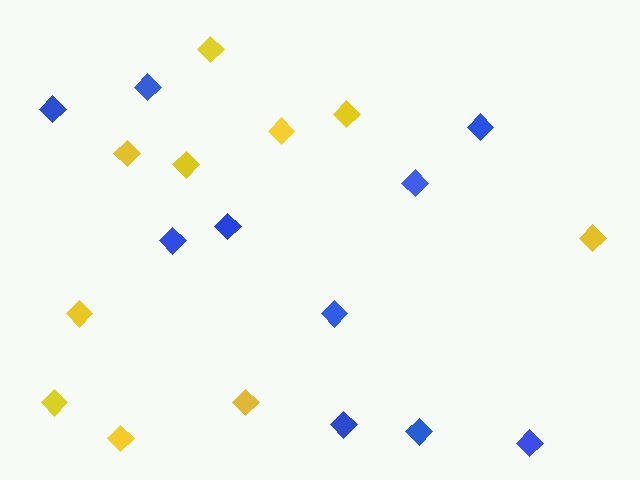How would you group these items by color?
There are 2 groups: one group of blue diamonds (10) and one group of yellow diamonds (10).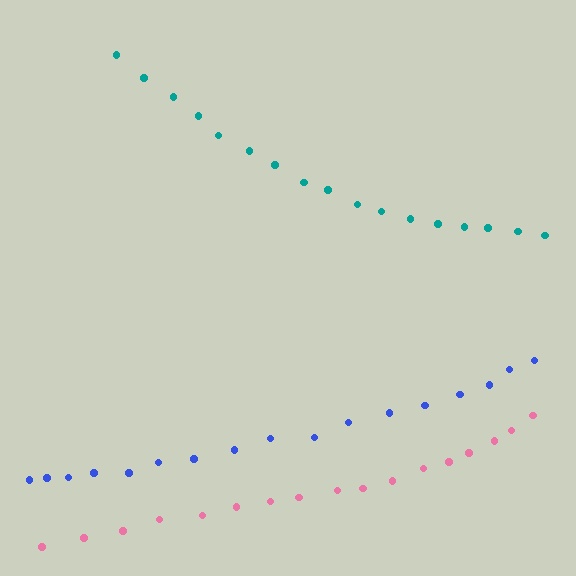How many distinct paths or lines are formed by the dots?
There are 3 distinct paths.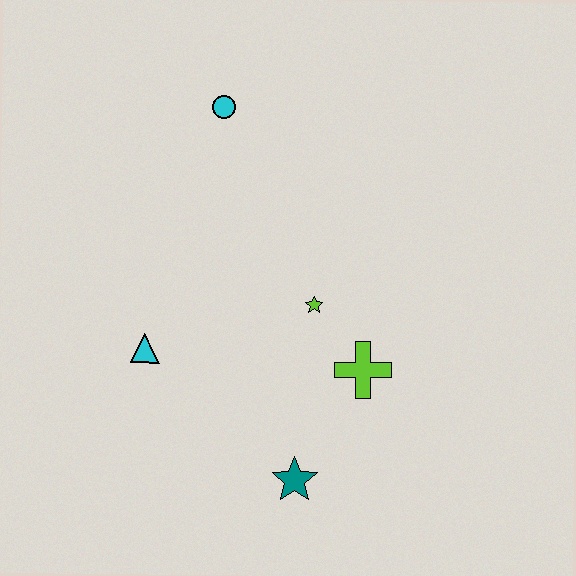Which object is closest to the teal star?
The lime cross is closest to the teal star.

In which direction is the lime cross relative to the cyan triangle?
The lime cross is to the right of the cyan triangle.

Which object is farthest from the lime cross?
The cyan circle is farthest from the lime cross.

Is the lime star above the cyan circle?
No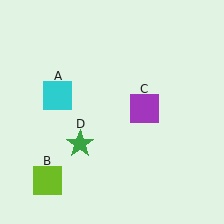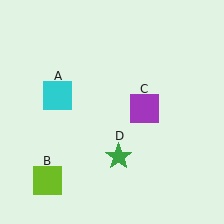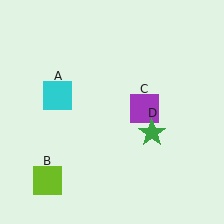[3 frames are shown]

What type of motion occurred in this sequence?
The green star (object D) rotated counterclockwise around the center of the scene.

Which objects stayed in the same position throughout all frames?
Cyan square (object A) and lime square (object B) and purple square (object C) remained stationary.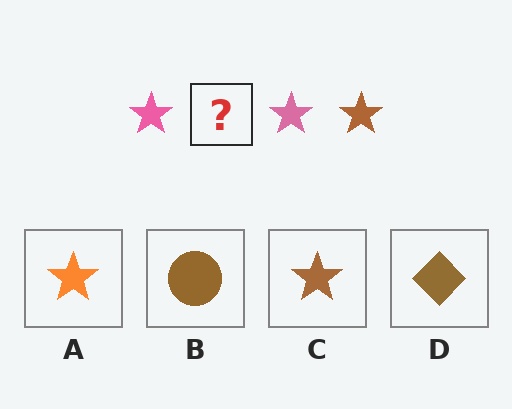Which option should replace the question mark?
Option C.